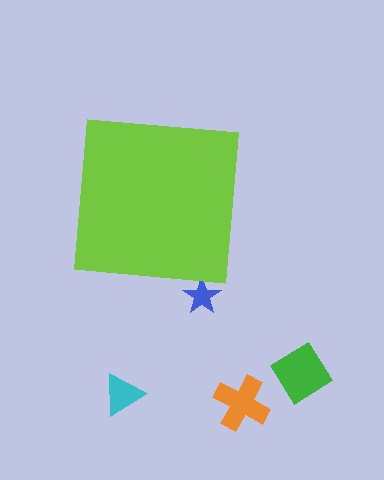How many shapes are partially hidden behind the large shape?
1 shape is partially hidden.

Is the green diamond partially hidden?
No, the green diamond is fully visible.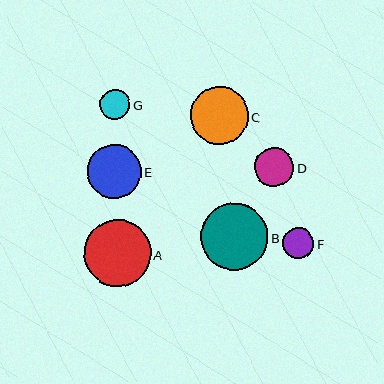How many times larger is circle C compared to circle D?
Circle C is approximately 1.5 times the size of circle D.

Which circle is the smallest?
Circle G is the smallest with a size of approximately 30 pixels.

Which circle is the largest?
Circle A is the largest with a size of approximately 67 pixels.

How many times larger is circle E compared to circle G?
Circle E is approximately 1.8 times the size of circle G.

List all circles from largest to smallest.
From largest to smallest: A, B, C, E, D, F, G.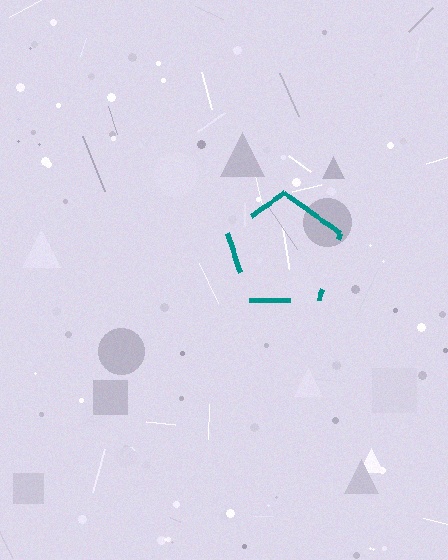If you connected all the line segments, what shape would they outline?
They would outline a pentagon.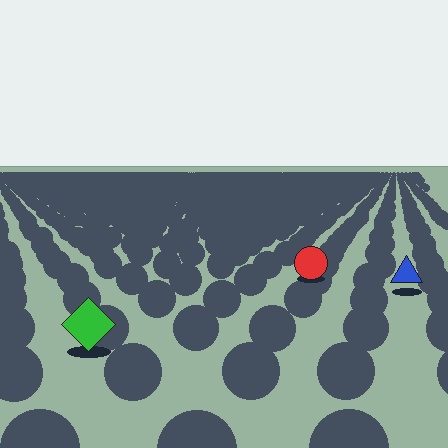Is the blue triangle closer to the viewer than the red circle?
Yes. The blue triangle is closer — you can tell from the texture gradient: the ground texture is coarser near it.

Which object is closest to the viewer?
The green diamond is closest. The texture marks near it are larger and more spread out.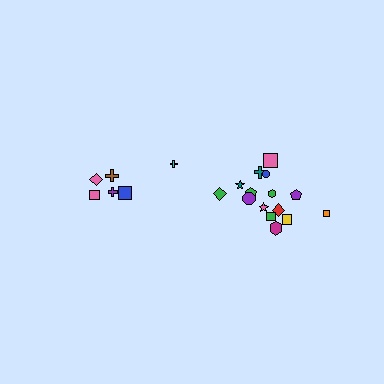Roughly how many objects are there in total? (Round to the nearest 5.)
Roughly 20 objects in total.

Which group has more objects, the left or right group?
The right group.